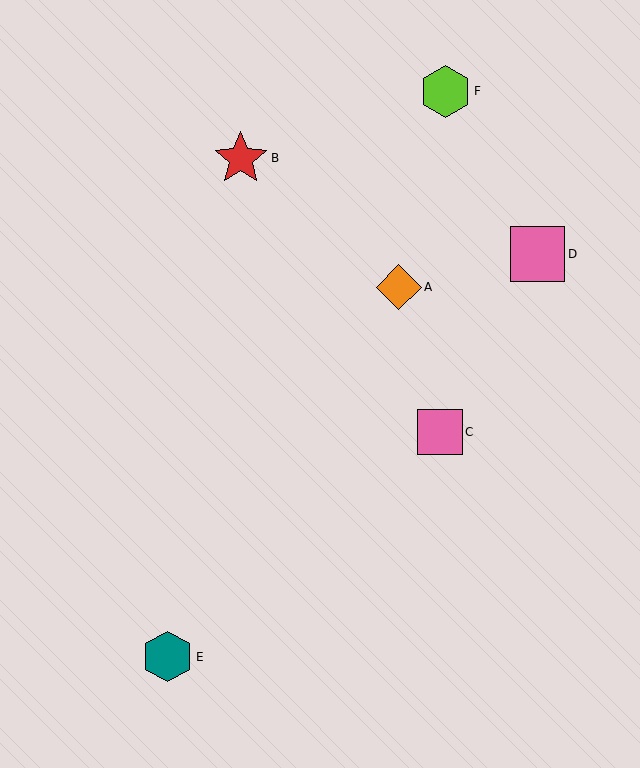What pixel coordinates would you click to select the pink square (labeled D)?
Click at (537, 254) to select the pink square D.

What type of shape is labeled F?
Shape F is a lime hexagon.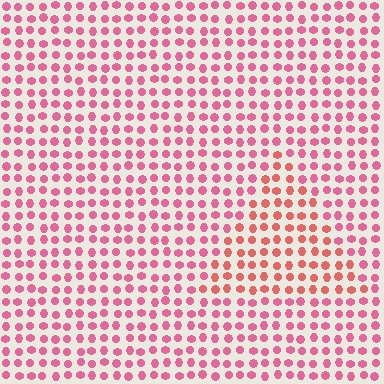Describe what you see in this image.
The image is filled with small pink elements in a uniform arrangement. A triangle-shaped region is visible where the elements are tinted to a slightly different hue, forming a subtle color boundary.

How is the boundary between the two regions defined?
The boundary is defined purely by a slight shift in hue (about 25 degrees). Spacing, size, and orientation are identical on both sides.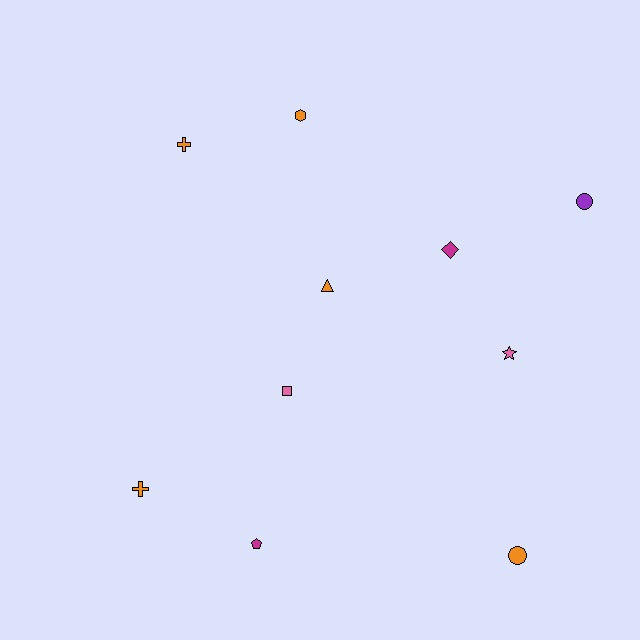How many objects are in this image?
There are 10 objects.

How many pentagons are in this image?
There is 1 pentagon.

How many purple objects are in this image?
There is 1 purple object.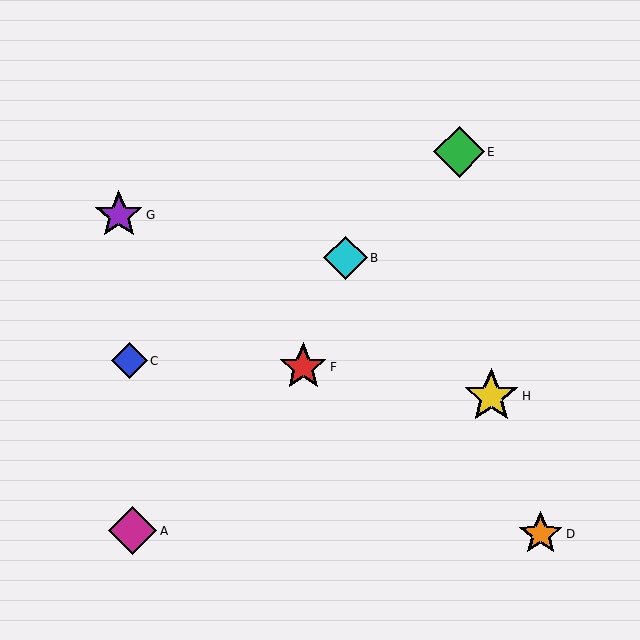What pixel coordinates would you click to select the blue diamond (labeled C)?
Click at (130, 361) to select the blue diamond C.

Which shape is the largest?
The yellow star (labeled H) is the largest.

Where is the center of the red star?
The center of the red star is at (303, 367).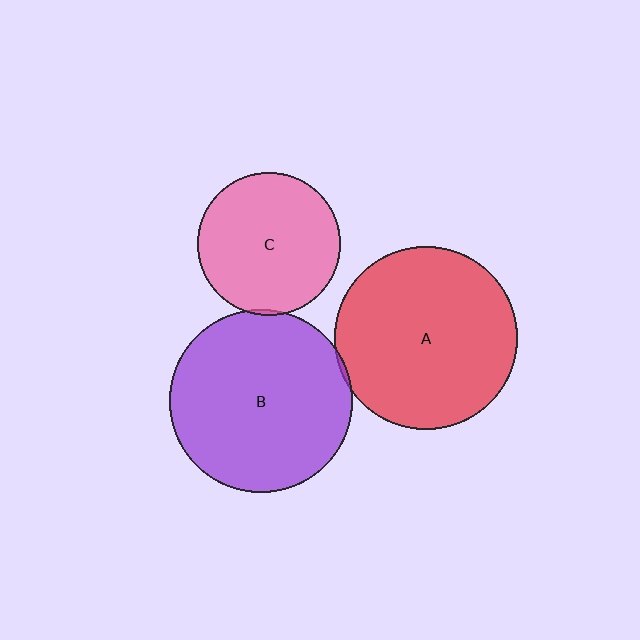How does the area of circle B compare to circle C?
Approximately 1.6 times.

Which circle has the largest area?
Circle A (red).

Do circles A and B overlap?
Yes.